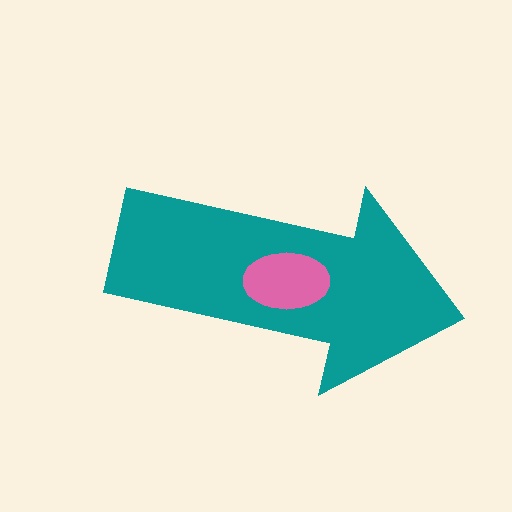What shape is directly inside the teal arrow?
The pink ellipse.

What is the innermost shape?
The pink ellipse.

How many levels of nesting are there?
2.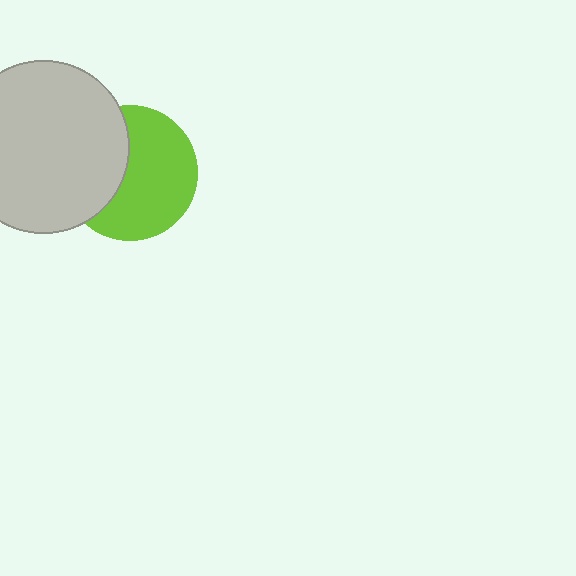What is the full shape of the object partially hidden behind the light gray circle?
The partially hidden object is a lime circle.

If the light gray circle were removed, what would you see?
You would see the complete lime circle.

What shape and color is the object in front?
The object in front is a light gray circle.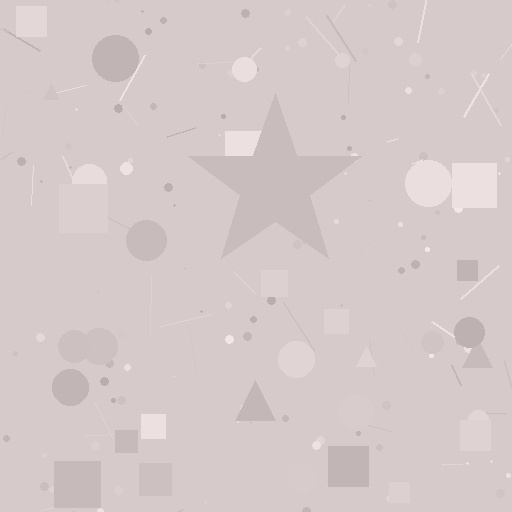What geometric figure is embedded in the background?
A star is embedded in the background.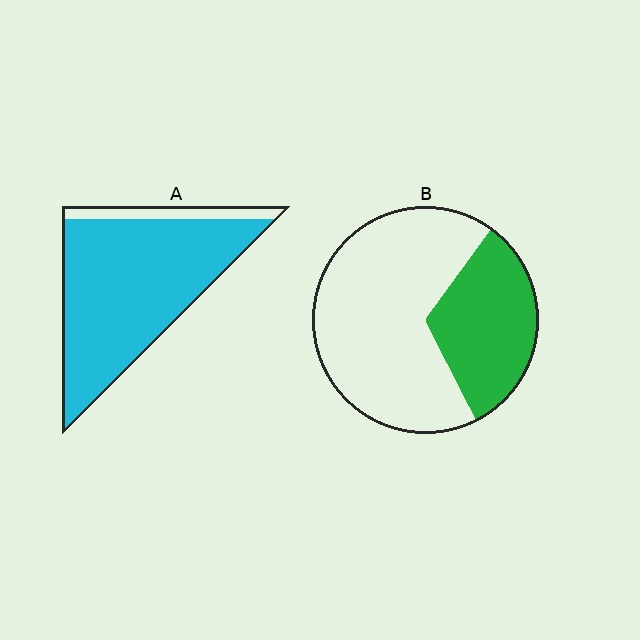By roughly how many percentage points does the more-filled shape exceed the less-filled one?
By roughly 55 percentage points (A over B).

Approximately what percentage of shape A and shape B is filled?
A is approximately 90% and B is approximately 35%.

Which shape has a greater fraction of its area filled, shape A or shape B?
Shape A.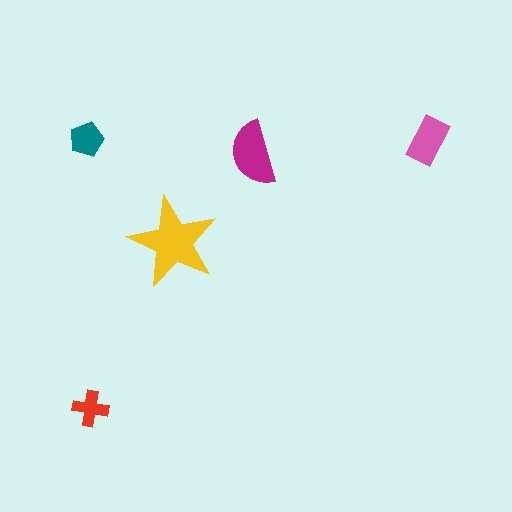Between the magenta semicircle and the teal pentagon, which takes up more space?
The magenta semicircle.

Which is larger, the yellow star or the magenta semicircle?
The yellow star.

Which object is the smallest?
The red cross.